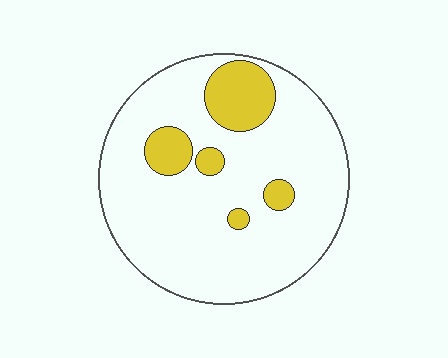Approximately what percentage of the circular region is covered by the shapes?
Approximately 15%.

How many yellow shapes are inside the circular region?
5.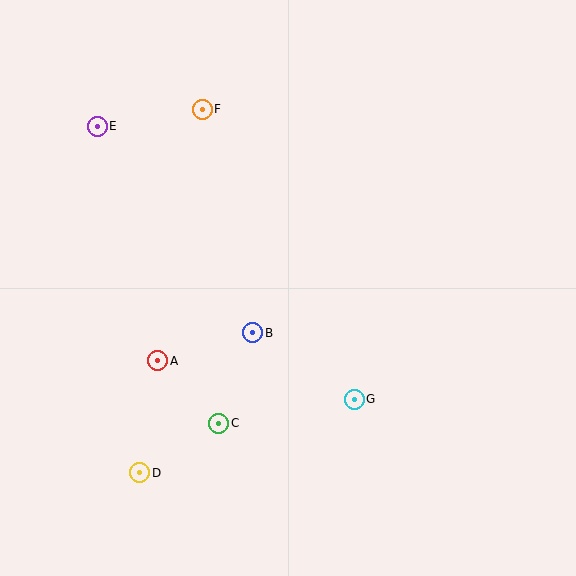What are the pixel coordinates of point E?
Point E is at (97, 126).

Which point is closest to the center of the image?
Point B at (253, 333) is closest to the center.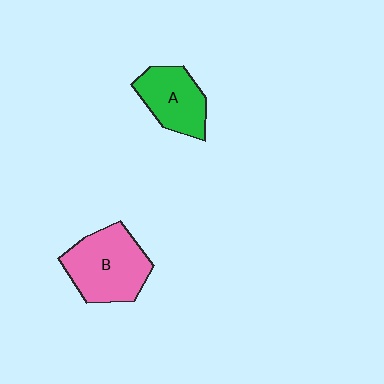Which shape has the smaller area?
Shape A (green).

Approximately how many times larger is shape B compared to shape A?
Approximately 1.4 times.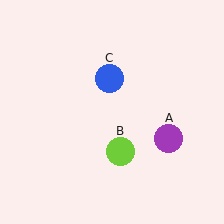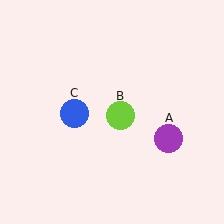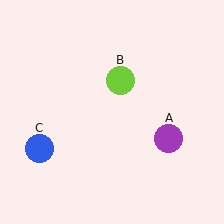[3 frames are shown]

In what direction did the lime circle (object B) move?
The lime circle (object B) moved up.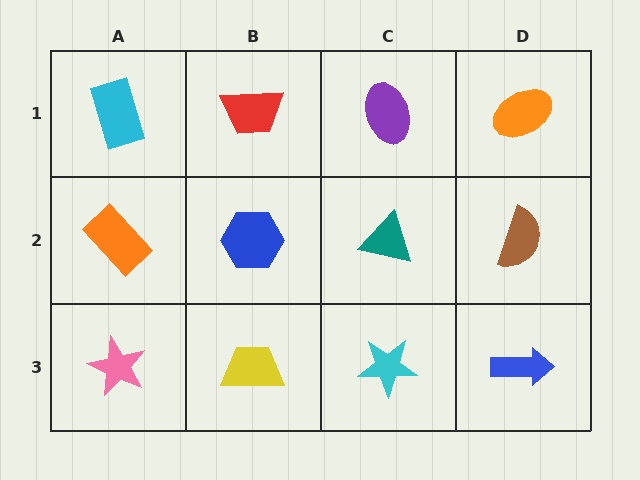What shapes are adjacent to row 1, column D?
A brown semicircle (row 2, column D), a purple ellipse (row 1, column C).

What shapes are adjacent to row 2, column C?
A purple ellipse (row 1, column C), a cyan star (row 3, column C), a blue hexagon (row 2, column B), a brown semicircle (row 2, column D).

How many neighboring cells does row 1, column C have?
3.